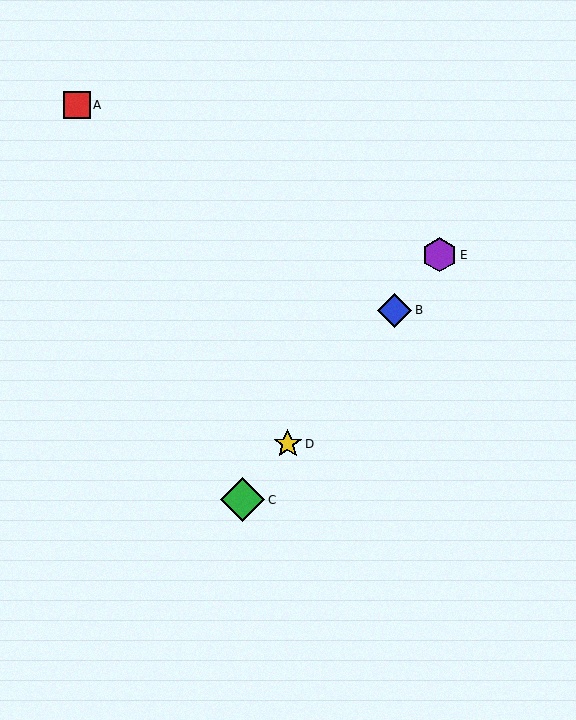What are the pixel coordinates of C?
Object C is at (243, 500).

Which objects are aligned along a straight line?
Objects B, C, D, E are aligned along a straight line.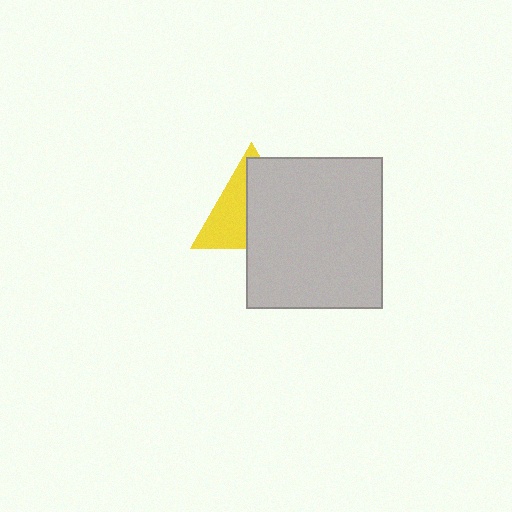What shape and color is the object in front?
The object in front is a light gray rectangle.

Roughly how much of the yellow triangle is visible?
A small part of it is visible (roughly 43%).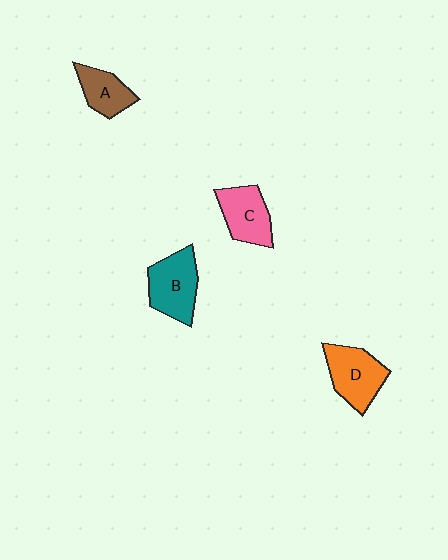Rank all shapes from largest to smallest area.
From largest to smallest: B (teal), D (orange), C (pink), A (brown).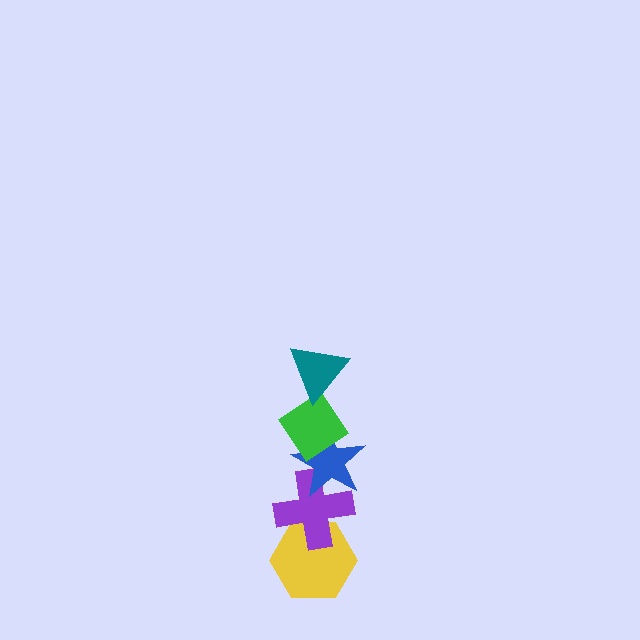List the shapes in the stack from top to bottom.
From top to bottom: the teal triangle, the green diamond, the blue star, the purple cross, the yellow hexagon.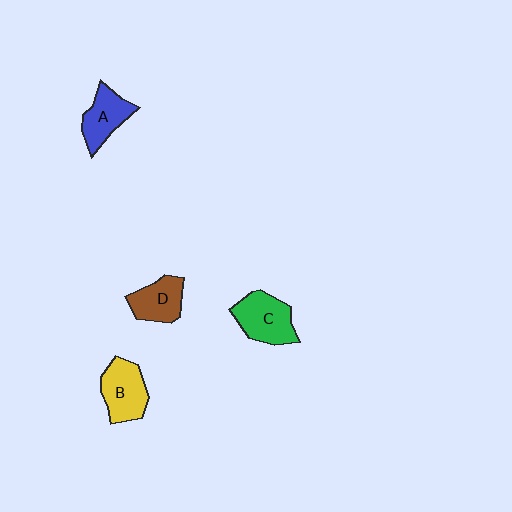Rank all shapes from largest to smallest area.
From largest to smallest: C (green), B (yellow), A (blue), D (brown).